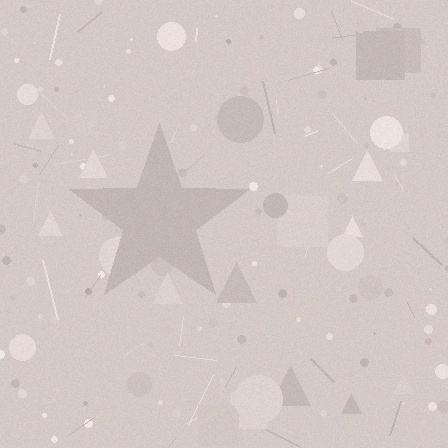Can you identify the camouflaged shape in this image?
The camouflaged shape is a star.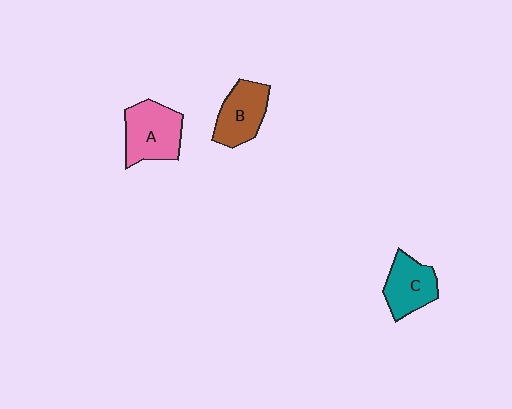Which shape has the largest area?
Shape A (pink).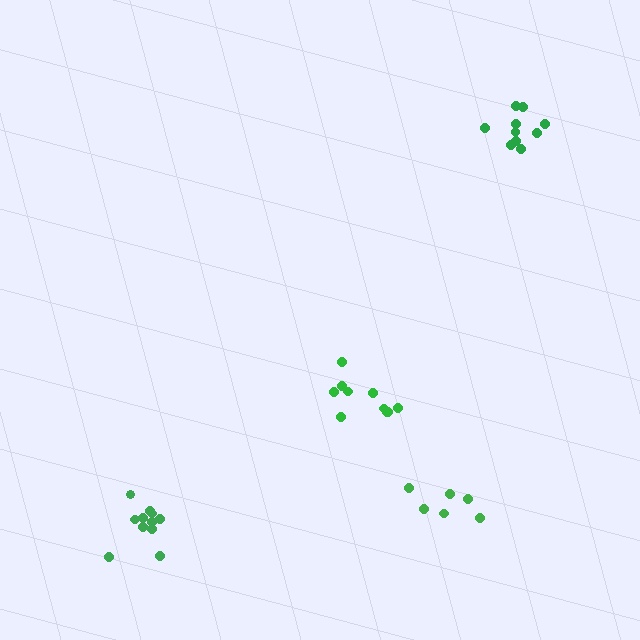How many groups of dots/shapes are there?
There are 4 groups.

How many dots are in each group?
Group 1: 10 dots, Group 2: 6 dots, Group 3: 10 dots, Group 4: 11 dots (37 total).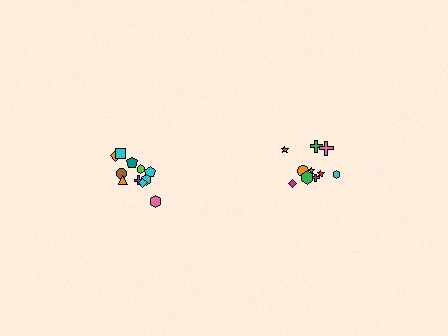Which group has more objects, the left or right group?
The left group.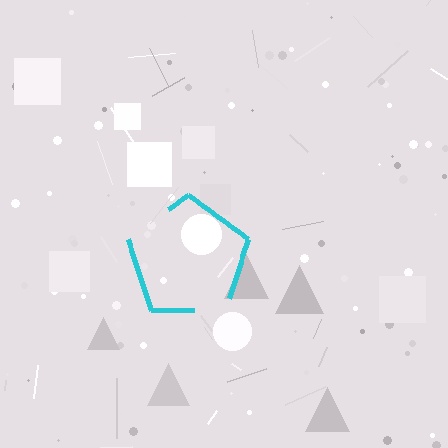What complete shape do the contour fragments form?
The contour fragments form a pentagon.